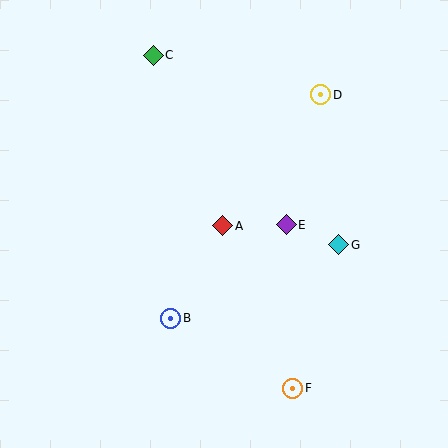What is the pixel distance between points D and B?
The distance between D and B is 269 pixels.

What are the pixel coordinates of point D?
Point D is at (321, 95).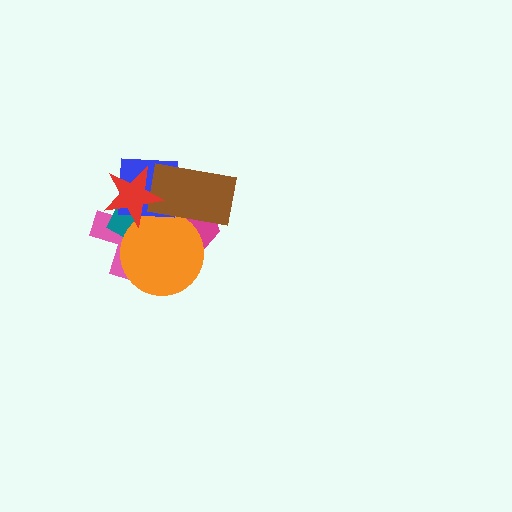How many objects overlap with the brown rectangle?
6 objects overlap with the brown rectangle.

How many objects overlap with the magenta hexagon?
6 objects overlap with the magenta hexagon.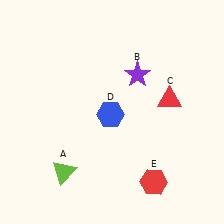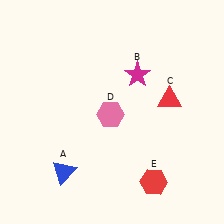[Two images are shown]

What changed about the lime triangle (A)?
In Image 1, A is lime. In Image 2, it changed to blue.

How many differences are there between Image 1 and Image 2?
There are 3 differences between the two images.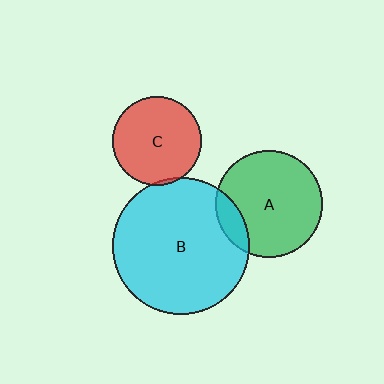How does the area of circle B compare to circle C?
Approximately 2.4 times.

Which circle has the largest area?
Circle B (cyan).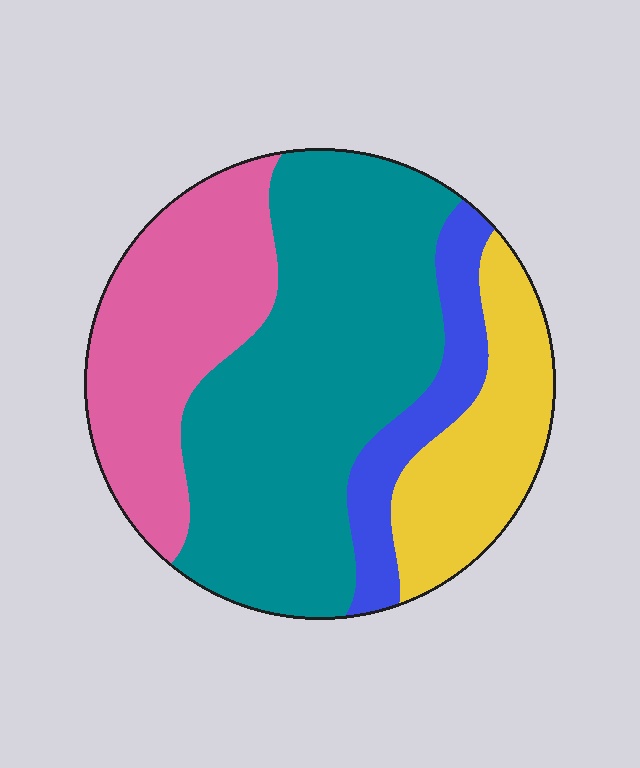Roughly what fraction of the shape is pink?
Pink covers around 25% of the shape.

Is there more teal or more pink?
Teal.